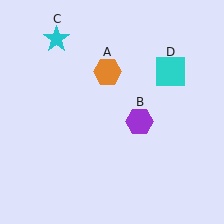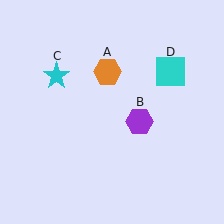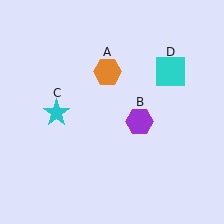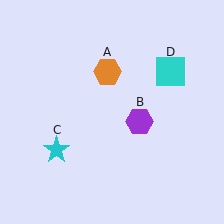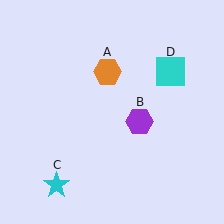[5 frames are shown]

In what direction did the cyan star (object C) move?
The cyan star (object C) moved down.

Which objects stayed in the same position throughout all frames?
Orange hexagon (object A) and purple hexagon (object B) and cyan square (object D) remained stationary.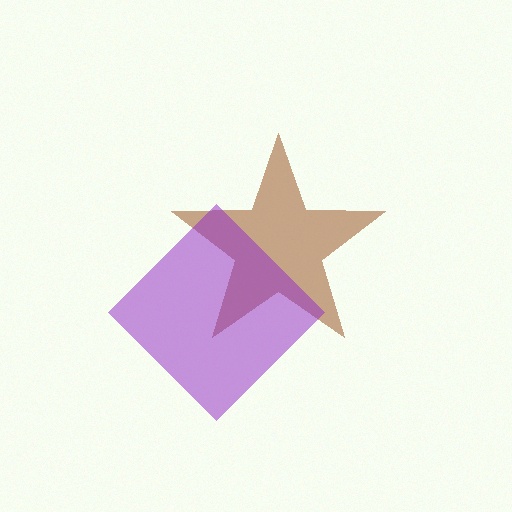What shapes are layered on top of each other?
The layered shapes are: a brown star, a purple diamond.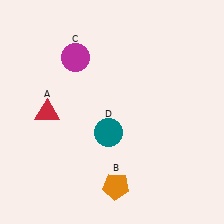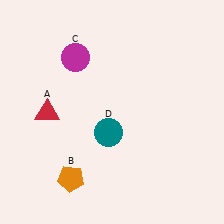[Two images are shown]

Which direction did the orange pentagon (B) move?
The orange pentagon (B) moved left.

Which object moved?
The orange pentagon (B) moved left.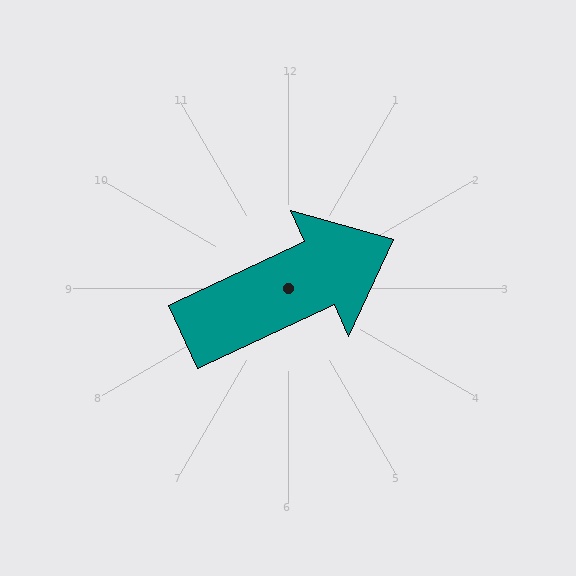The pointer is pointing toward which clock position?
Roughly 2 o'clock.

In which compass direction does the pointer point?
Northeast.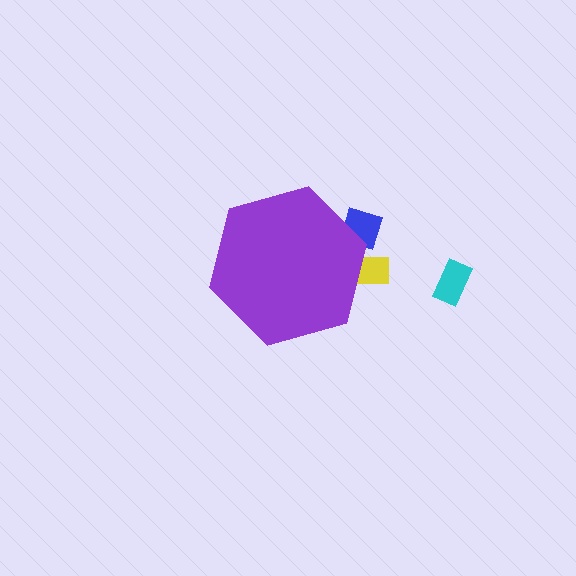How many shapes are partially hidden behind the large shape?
2 shapes are partially hidden.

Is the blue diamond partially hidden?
Yes, the blue diamond is partially hidden behind the purple hexagon.